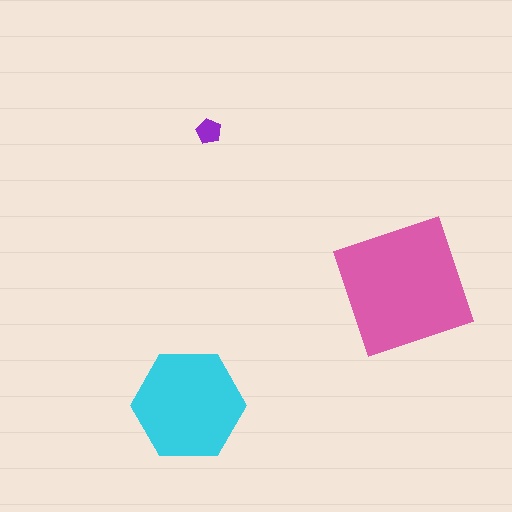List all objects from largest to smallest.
The pink square, the cyan hexagon, the purple pentagon.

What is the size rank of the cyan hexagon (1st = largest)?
2nd.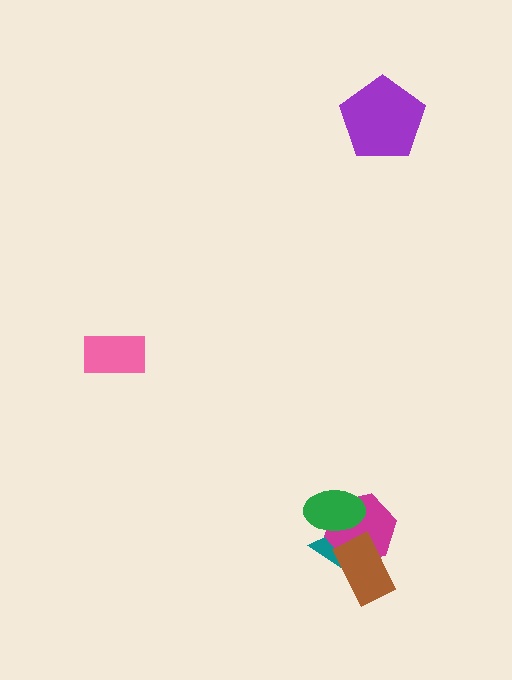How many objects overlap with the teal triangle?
3 objects overlap with the teal triangle.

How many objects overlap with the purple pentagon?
0 objects overlap with the purple pentagon.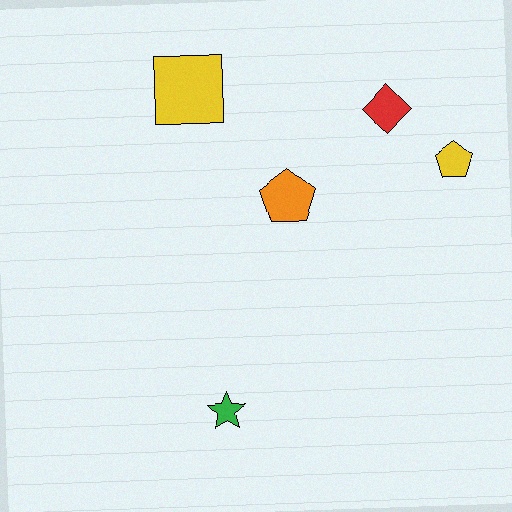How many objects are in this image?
There are 5 objects.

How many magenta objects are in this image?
There are no magenta objects.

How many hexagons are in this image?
There are no hexagons.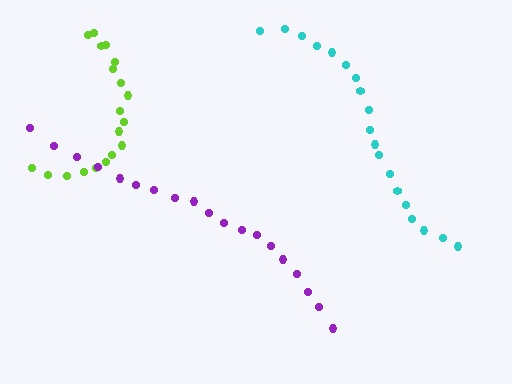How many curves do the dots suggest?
There are 3 distinct paths.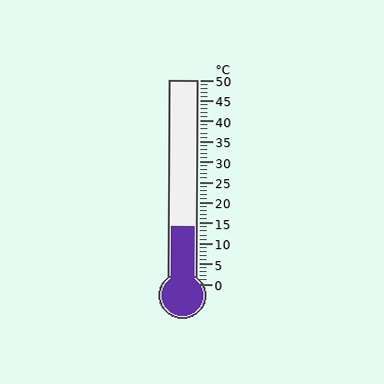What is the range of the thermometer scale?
The thermometer scale ranges from 0°C to 50°C.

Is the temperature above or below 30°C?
The temperature is below 30°C.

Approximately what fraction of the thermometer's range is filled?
The thermometer is filled to approximately 30% of its range.